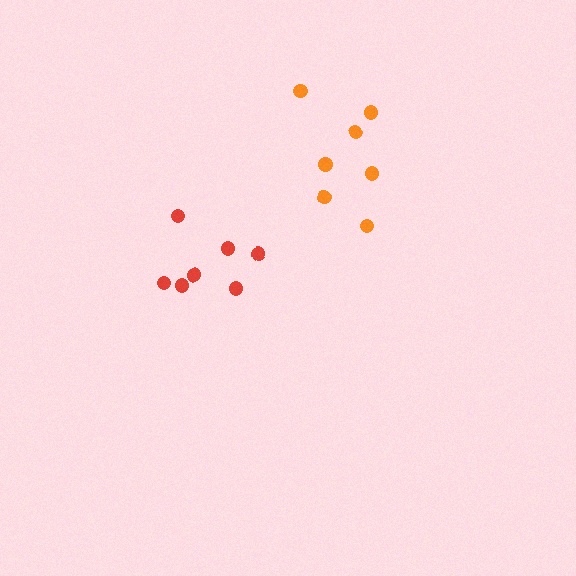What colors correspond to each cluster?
The clusters are colored: orange, red.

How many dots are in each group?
Group 1: 7 dots, Group 2: 7 dots (14 total).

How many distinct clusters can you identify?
There are 2 distinct clusters.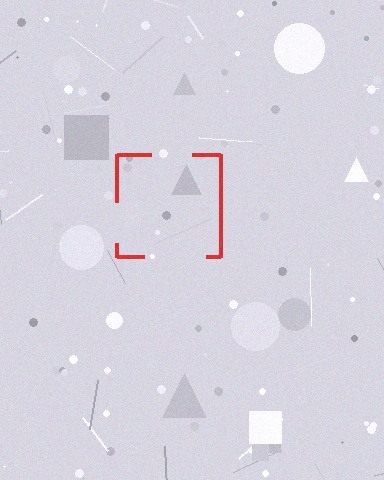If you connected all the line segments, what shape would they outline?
They would outline a square.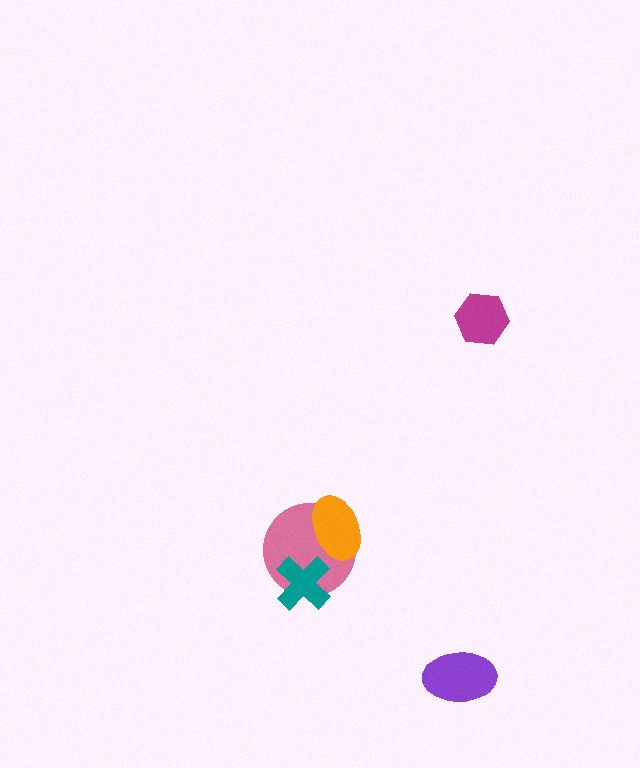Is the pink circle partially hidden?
Yes, it is partially covered by another shape.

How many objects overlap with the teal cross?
1 object overlaps with the teal cross.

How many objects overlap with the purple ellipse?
0 objects overlap with the purple ellipse.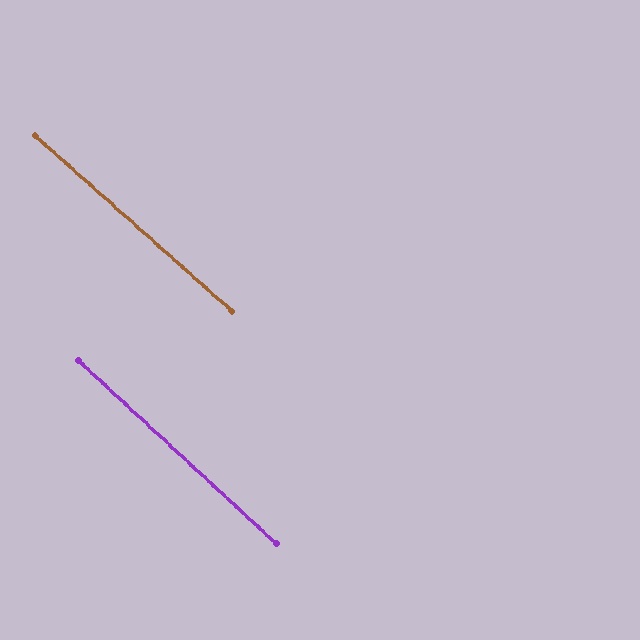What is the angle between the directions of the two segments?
Approximately 1 degree.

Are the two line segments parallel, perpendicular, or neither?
Parallel — their directions differ by only 1.1°.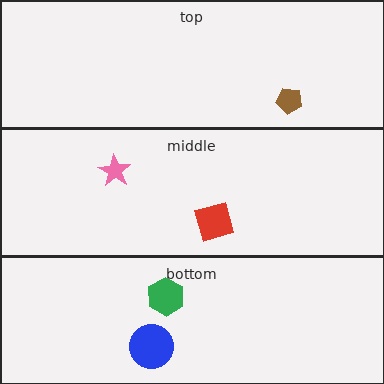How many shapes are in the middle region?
2.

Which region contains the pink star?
The middle region.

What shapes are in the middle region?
The pink star, the red diamond.